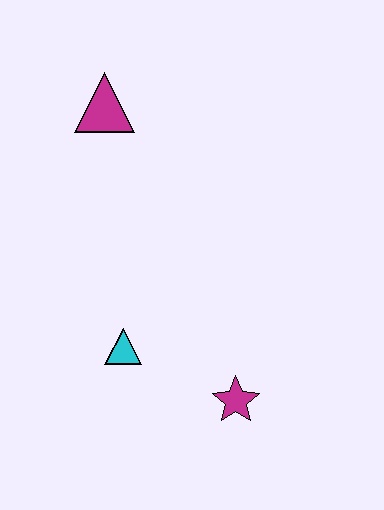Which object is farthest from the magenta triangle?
The magenta star is farthest from the magenta triangle.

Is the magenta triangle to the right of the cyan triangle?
No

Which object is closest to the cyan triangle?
The magenta star is closest to the cyan triangle.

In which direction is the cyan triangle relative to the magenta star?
The cyan triangle is to the left of the magenta star.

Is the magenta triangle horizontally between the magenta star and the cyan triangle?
No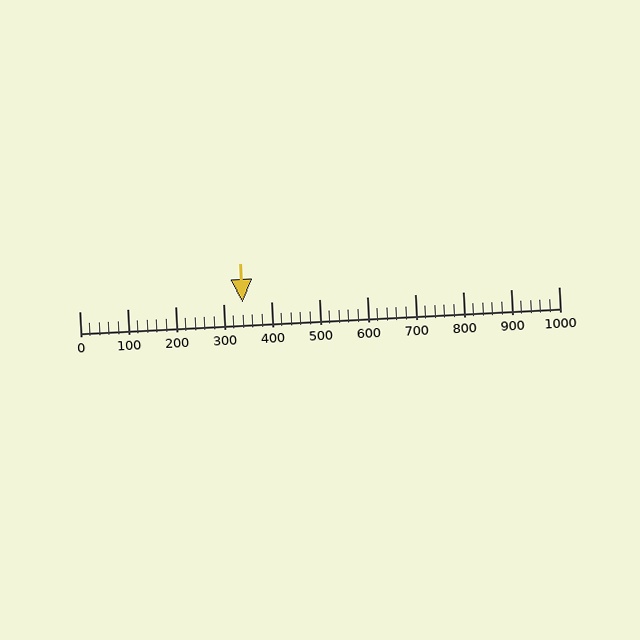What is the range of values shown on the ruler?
The ruler shows values from 0 to 1000.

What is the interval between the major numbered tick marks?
The major tick marks are spaced 100 units apart.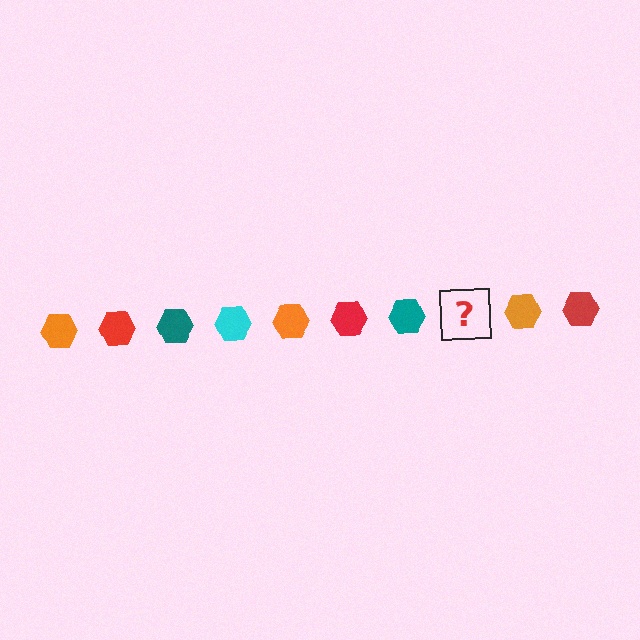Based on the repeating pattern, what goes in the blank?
The blank should be a cyan hexagon.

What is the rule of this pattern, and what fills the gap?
The rule is that the pattern cycles through orange, red, teal, cyan hexagons. The gap should be filled with a cyan hexagon.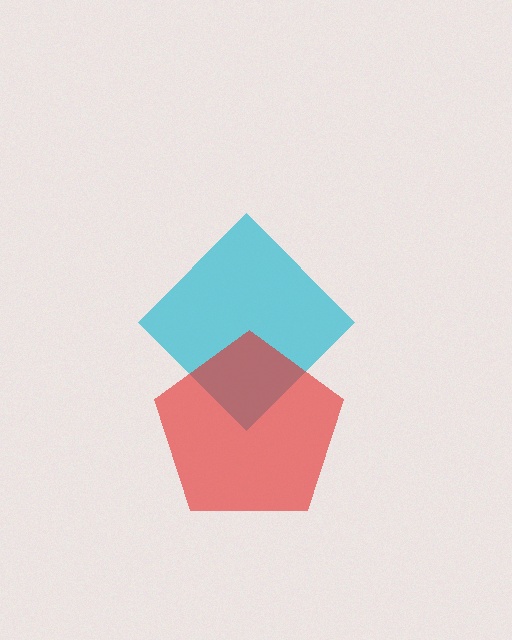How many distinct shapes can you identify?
There are 2 distinct shapes: a cyan diamond, a red pentagon.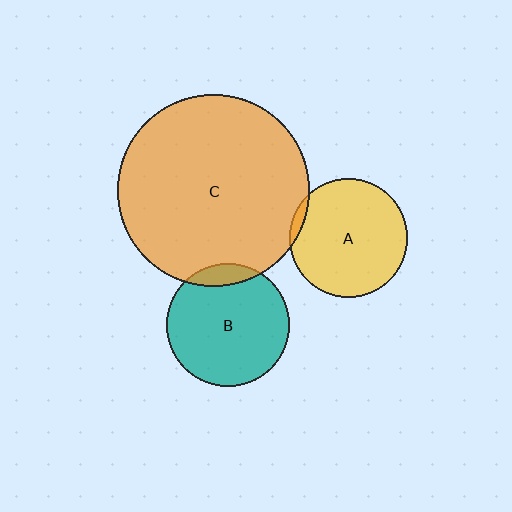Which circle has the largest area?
Circle C (orange).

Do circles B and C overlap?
Yes.